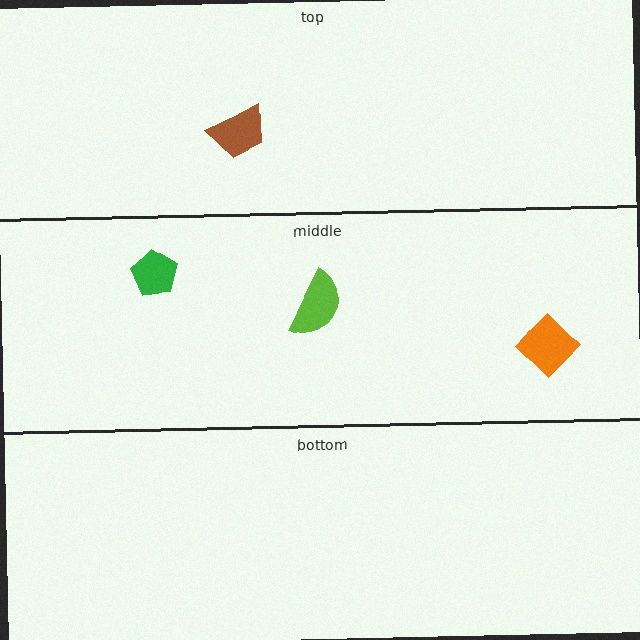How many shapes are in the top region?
1.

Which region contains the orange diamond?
The middle region.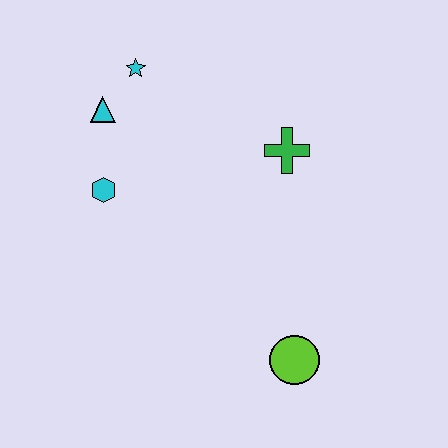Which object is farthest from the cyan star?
The lime circle is farthest from the cyan star.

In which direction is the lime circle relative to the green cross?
The lime circle is below the green cross.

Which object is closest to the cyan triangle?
The cyan star is closest to the cyan triangle.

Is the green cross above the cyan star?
No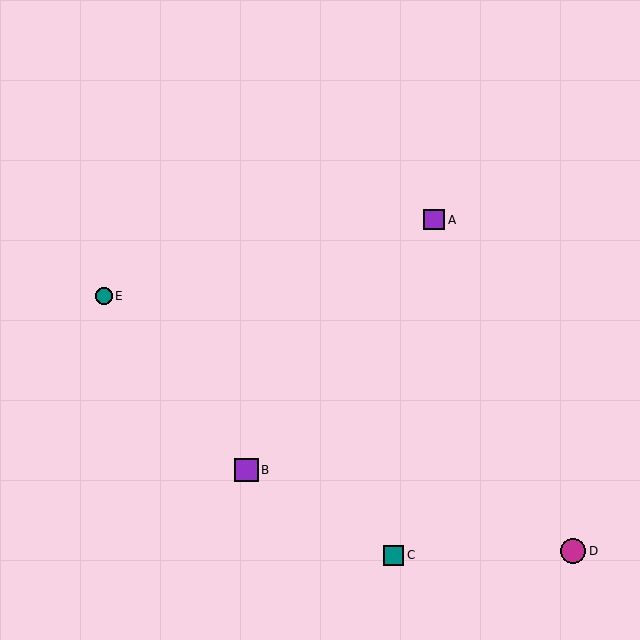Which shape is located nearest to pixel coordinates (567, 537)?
The magenta circle (labeled D) at (573, 551) is nearest to that location.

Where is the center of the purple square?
The center of the purple square is at (247, 470).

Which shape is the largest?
The magenta circle (labeled D) is the largest.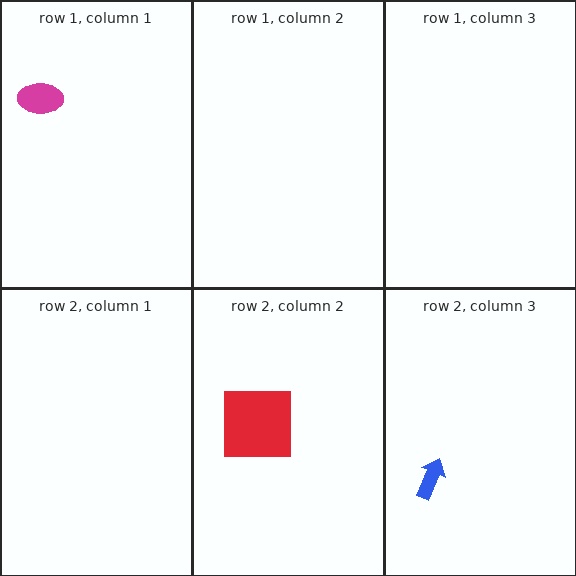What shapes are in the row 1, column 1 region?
The magenta ellipse.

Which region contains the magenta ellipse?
The row 1, column 1 region.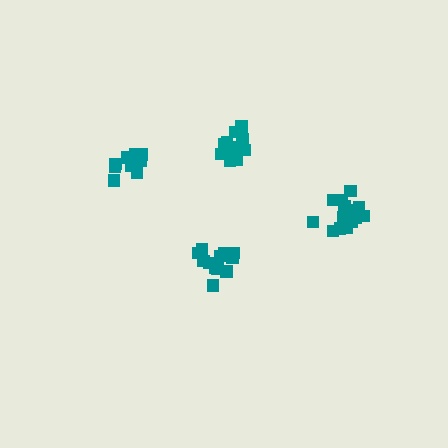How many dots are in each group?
Group 1: 11 dots, Group 2: 13 dots, Group 3: 13 dots, Group 4: 15 dots (52 total).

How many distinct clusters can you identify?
There are 4 distinct clusters.